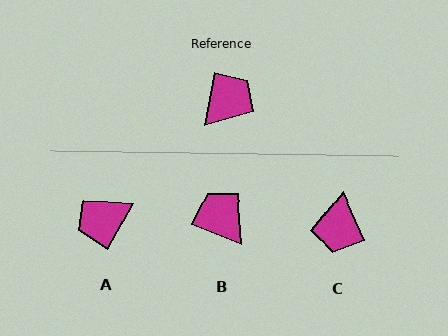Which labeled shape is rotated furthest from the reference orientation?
A, about 162 degrees away.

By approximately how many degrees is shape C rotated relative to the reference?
Approximately 145 degrees clockwise.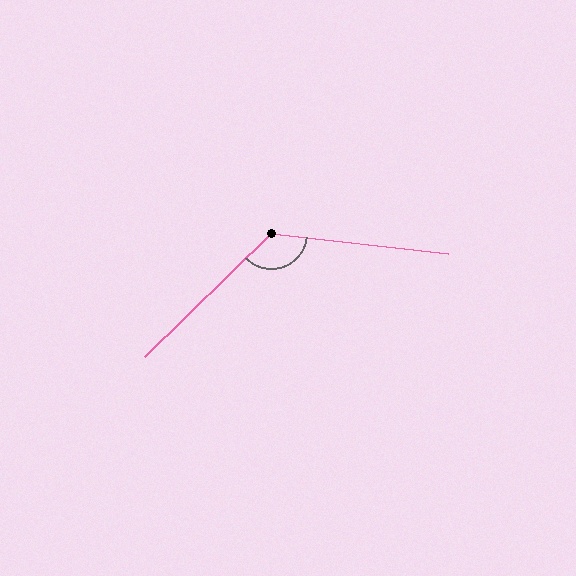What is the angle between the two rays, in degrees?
Approximately 130 degrees.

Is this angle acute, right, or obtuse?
It is obtuse.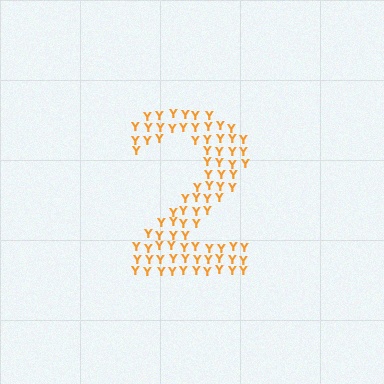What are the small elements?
The small elements are letter Y's.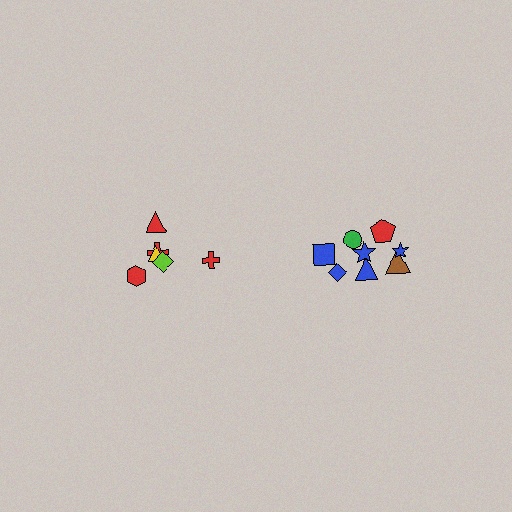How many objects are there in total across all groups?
There are 14 objects.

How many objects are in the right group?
There are 8 objects.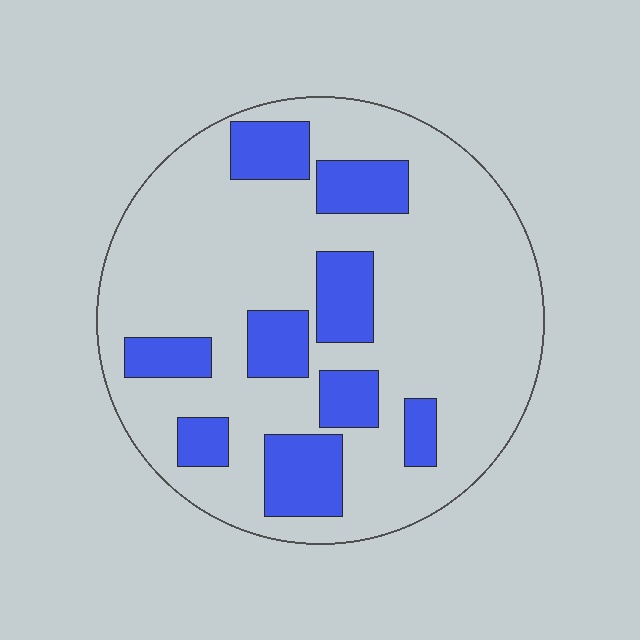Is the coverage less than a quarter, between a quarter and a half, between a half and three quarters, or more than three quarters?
Less than a quarter.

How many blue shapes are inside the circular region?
9.